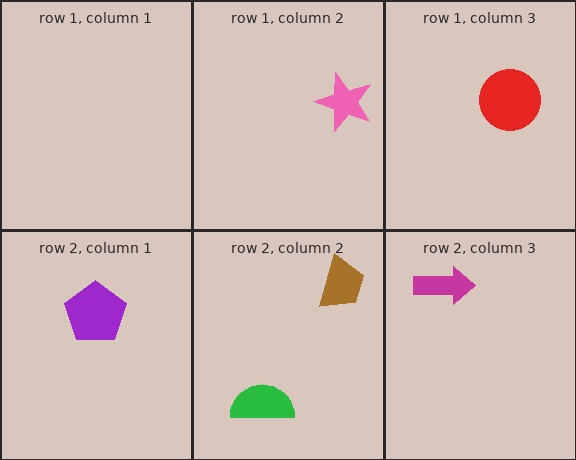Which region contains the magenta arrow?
The row 2, column 3 region.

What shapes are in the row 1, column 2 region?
The pink star.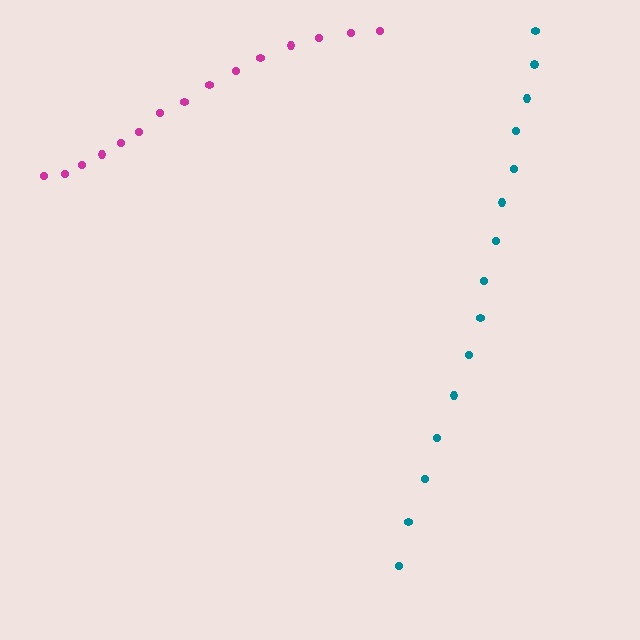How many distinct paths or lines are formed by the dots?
There are 2 distinct paths.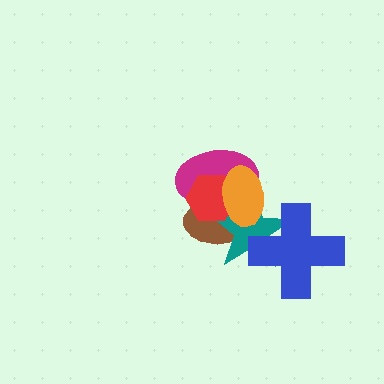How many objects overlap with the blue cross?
1 object overlaps with the blue cross.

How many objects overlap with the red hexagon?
4 objects overlap with the red hexagon.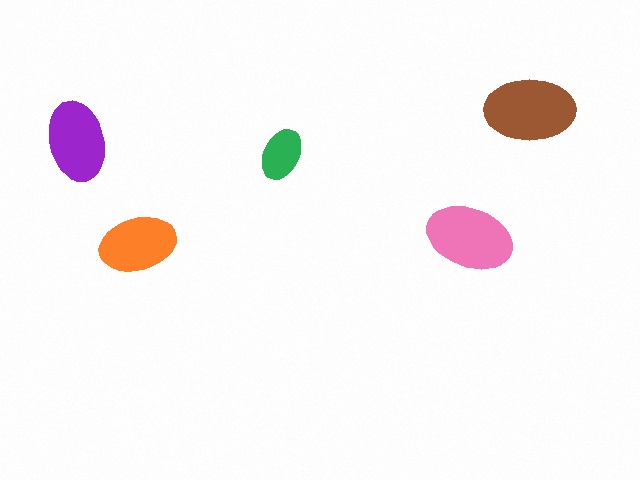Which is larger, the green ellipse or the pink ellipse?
The pink one.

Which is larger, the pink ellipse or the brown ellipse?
The brown one.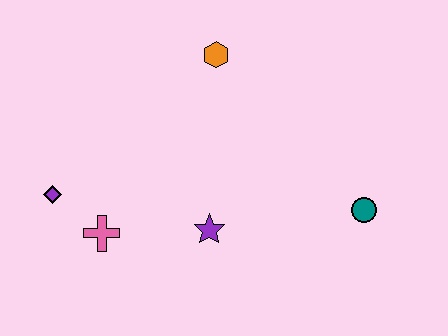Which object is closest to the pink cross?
The purple diamond is closest to the pink cross.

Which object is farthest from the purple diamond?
The teal circle is farthest from the purple diamond.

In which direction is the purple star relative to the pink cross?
The purple star is to the right of the pink cross.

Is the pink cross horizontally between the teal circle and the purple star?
No